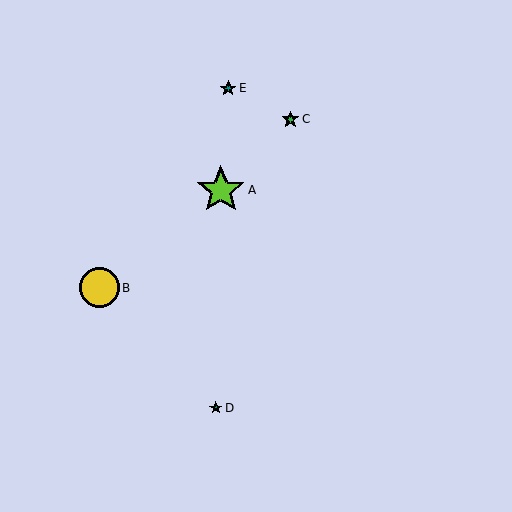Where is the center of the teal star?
The center of the teal star is at (228, 88).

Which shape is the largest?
The lime star (labeled A) is the largest.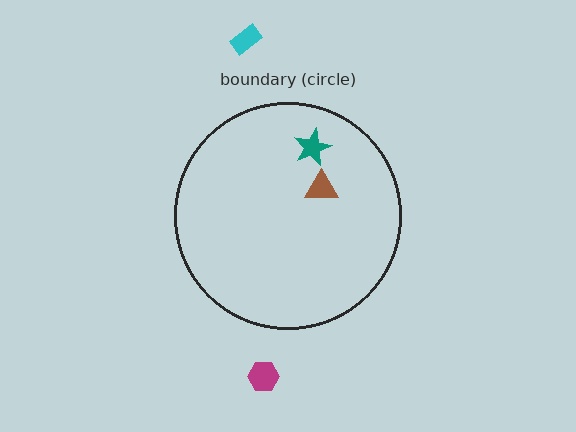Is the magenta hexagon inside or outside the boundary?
Outside.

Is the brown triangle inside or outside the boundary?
Inside.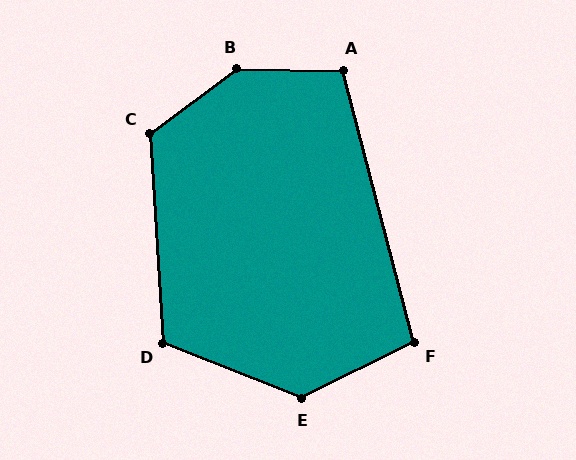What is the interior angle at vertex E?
Approximately 132 degrees (obtuse).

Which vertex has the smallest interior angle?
F, at approximately 102 degrees.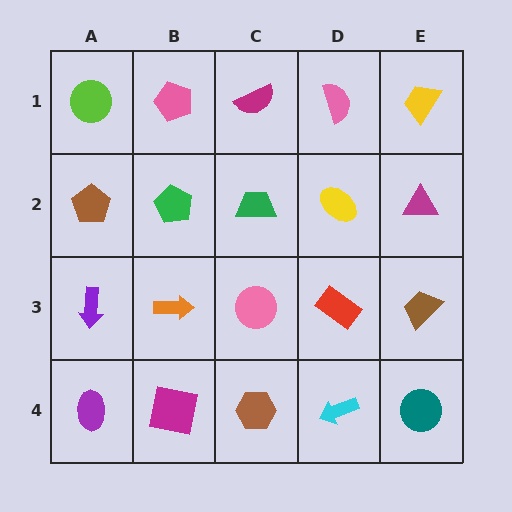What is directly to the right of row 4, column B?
A brown hexagon.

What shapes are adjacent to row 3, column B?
A green pentagon (row 2, column B), a magenta square (row 4, column B), a purple arrow (row 3, column A), a pink circle (row 3, column C).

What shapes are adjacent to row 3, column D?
A yellow ellipse (row 2, column D), a cyan arrow (row 4, column D), a pink circle (row 3, column C), a brown trapezoid (row 3, column E).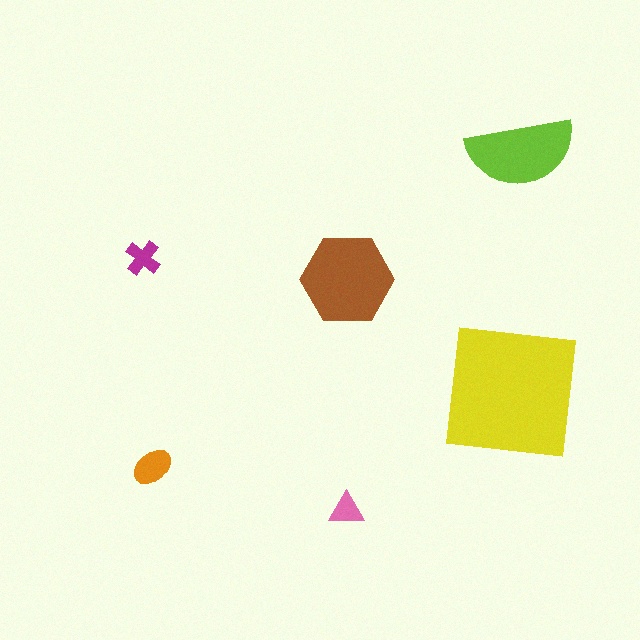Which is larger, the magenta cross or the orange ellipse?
The orange ellipse.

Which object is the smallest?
The pink triangle.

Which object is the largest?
The yellow square.